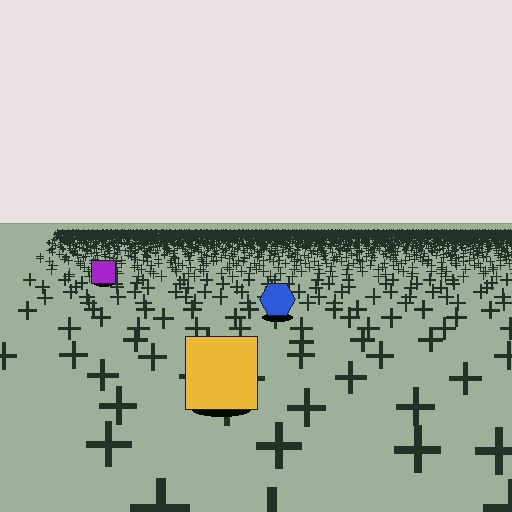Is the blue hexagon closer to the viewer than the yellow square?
No. The yellow square is closer — you can tell from the texture gradient: the ground texture is coarser near it.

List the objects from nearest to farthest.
From nearest to farthest: the yellow square, the blue hexagon, the purple square.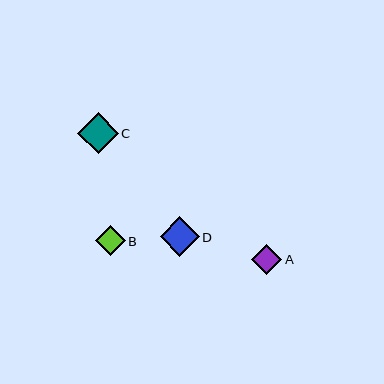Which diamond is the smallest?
Diamond B is the smallest with a size of approximately 30 pixels.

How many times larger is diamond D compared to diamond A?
Diamond D is approximately 1.3 times the size of diamond A.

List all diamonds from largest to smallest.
From largest to smallest: C, D, A, B.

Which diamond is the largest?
Diamond C is the largest with a size of approximately 41 pixels.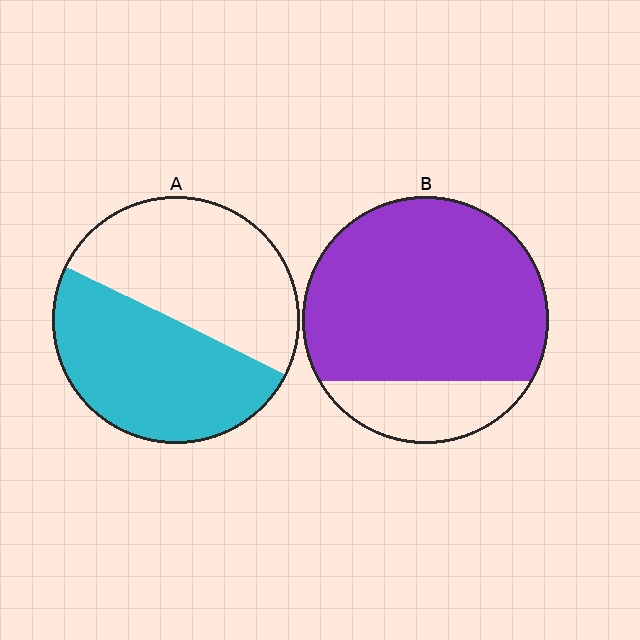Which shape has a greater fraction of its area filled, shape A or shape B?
Shape B.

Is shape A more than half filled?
Roughly half.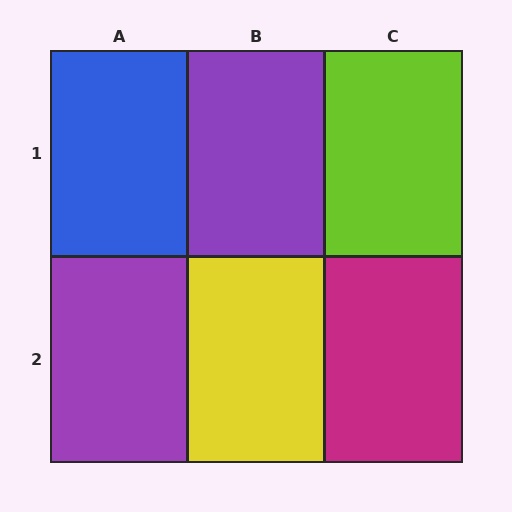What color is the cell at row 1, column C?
Lime.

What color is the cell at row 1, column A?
Blue.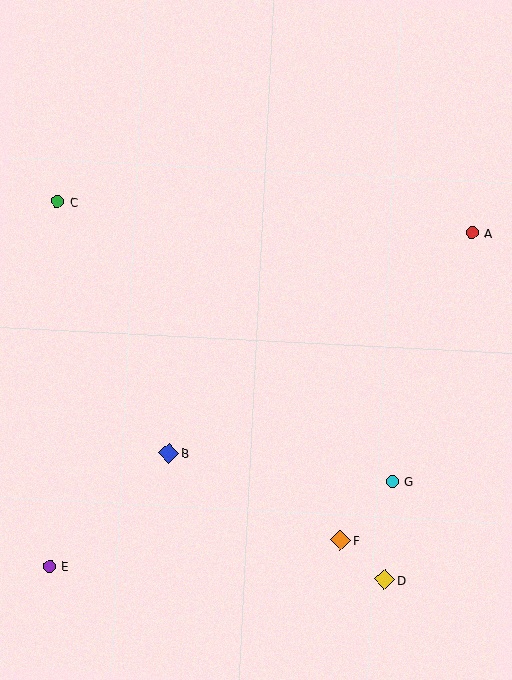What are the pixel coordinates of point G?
Point G is at (392, 481).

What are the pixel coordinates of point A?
Point A is at (472, 233).